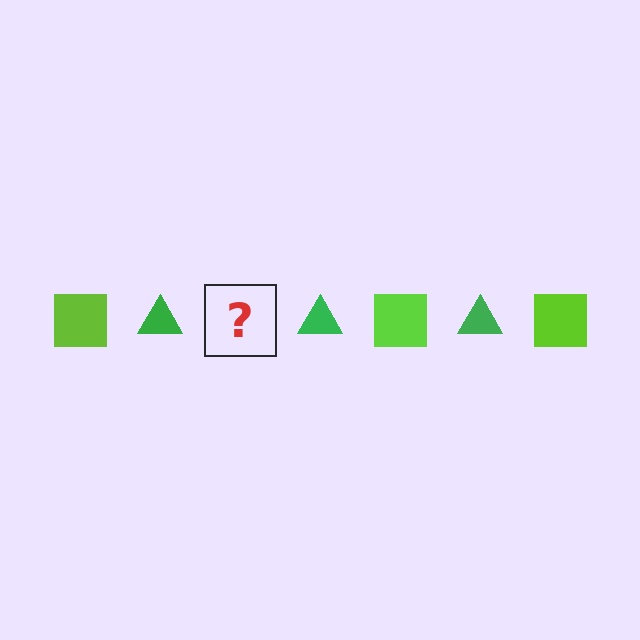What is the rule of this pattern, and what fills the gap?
The rule is that the pattern alternates between lime square and green triangle. The gap should be filled with a lime square.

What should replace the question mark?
The question mark should be replaced with a lime square.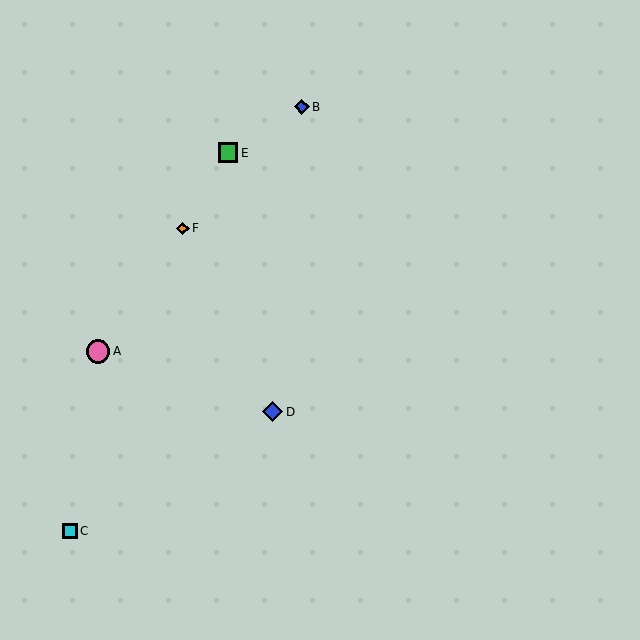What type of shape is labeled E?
Shape E is a green square.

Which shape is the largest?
The pink circle (labeled A) is the largest.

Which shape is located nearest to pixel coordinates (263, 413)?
The blue diamond (labeled D) at (273, 412) is nearest to that location.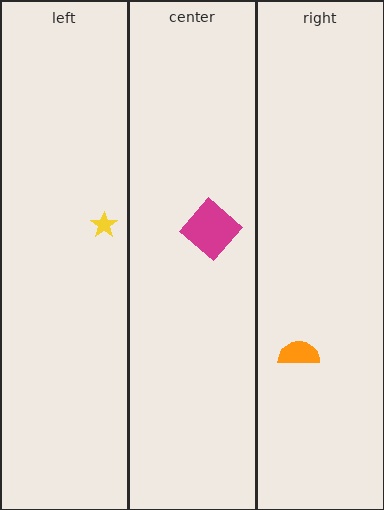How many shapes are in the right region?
1.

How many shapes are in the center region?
1.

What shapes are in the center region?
The magenta diamond.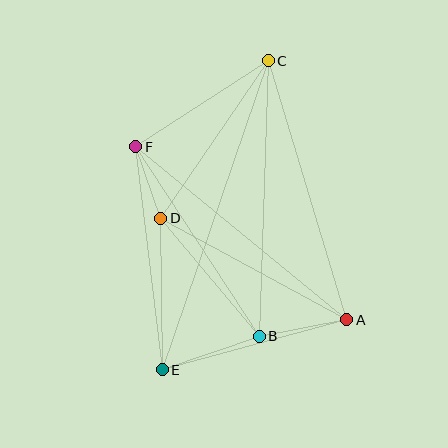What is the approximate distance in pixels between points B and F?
The distance between B and F is approximately 226 pixels.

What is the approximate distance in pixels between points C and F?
The distance between C and F is approximately 158 pixels.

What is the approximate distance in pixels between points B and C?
The distance between B and C is approximately 275 pixels.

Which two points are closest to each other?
Points D and F are closest to each other.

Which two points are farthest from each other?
Points C and E are farthest from each other.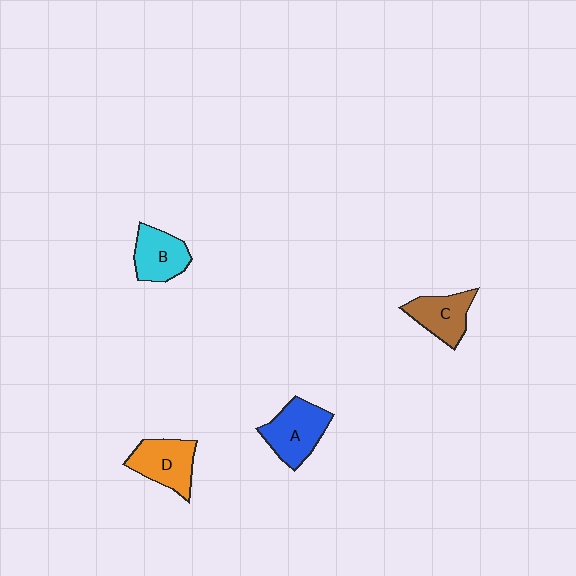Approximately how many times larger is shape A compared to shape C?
Approximately 1.3 times.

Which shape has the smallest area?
Shape C (brown).